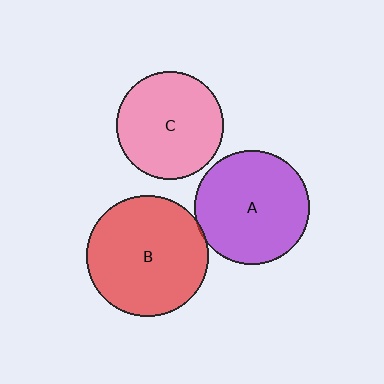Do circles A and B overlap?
Yes.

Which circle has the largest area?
Circle B (red).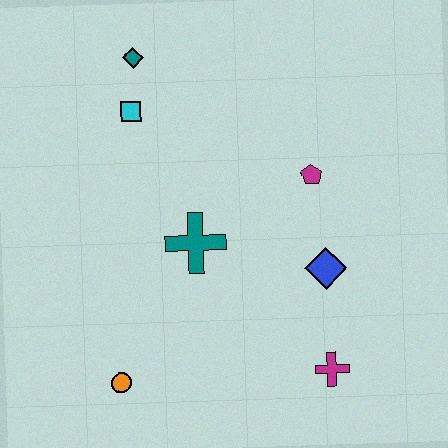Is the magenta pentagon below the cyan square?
Yes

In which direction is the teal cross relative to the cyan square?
The teal cross is below the cyan square.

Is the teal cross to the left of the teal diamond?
No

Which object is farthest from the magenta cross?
The teal diamond is farthest from the magenta cross.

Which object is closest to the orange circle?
The teal cross is closest to the orange circle.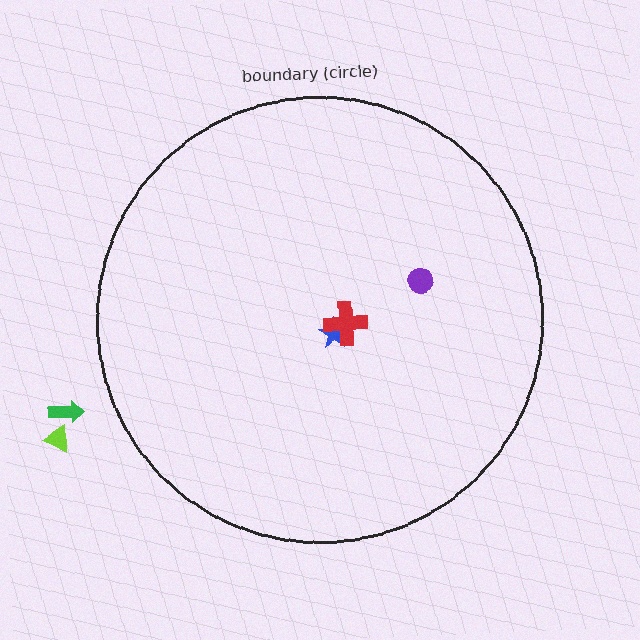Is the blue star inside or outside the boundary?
Inside.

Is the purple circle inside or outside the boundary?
Inside.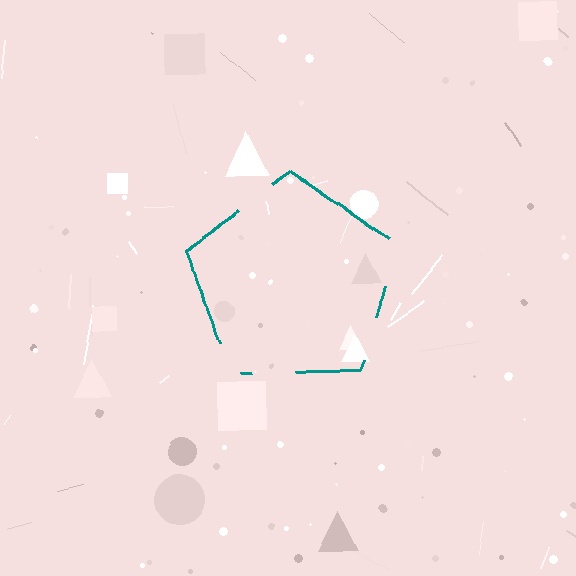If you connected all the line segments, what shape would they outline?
They would outline a pentagon.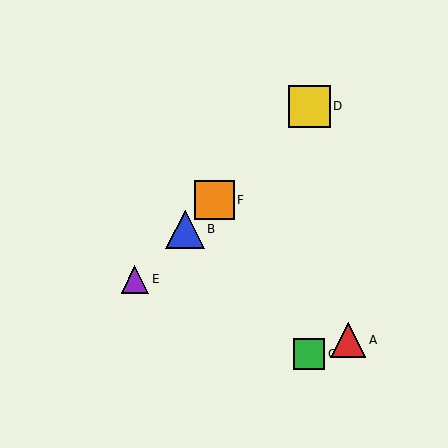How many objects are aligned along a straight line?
4 objects (B, D, E, F) are aligned along a straight line.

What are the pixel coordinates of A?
Object A is at (348, 340).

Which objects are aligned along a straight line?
Objects B, D, E, F are aligned along a straight line.